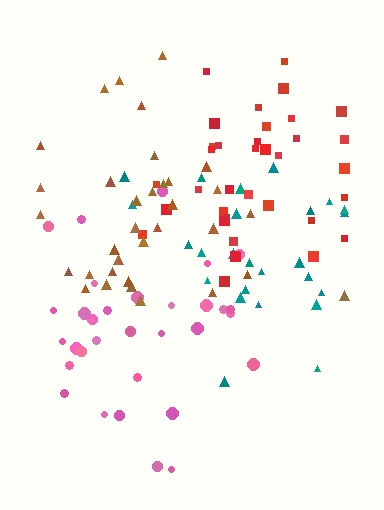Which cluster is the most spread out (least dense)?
Teal.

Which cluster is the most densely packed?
Red.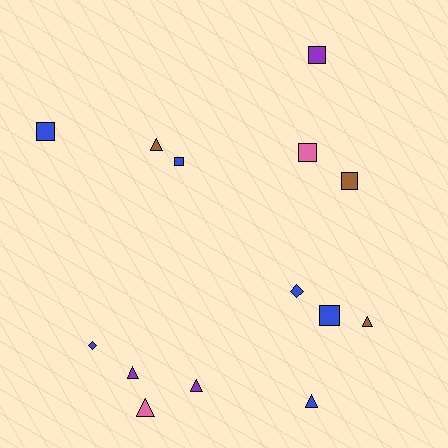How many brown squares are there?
There is 1 brown square.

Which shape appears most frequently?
Triangle, with 6 objects.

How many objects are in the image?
There are 14 objects.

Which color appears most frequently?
Blue, with 6 objects.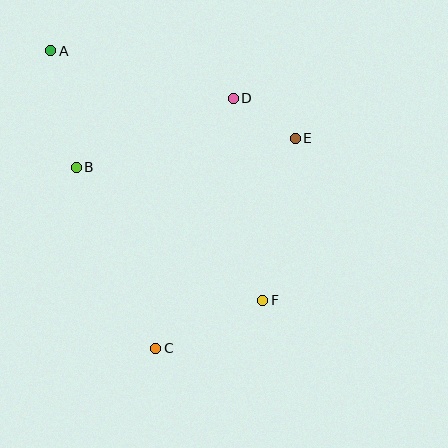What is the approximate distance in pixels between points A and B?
The distance between A and B is approximately 119 pixels.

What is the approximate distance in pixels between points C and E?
The distance between C and E is approximately 252 pixels.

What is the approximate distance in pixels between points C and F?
The distance between C and F is approximately 117 pixels.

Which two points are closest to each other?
Points D and E are closest to each other.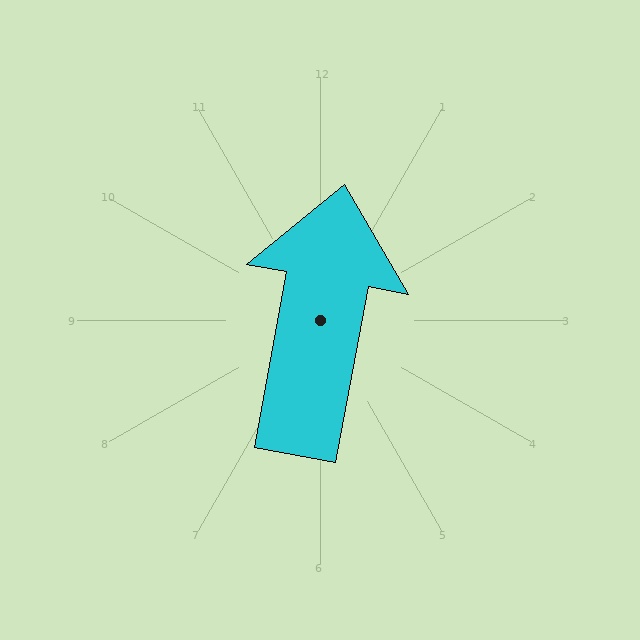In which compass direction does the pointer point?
North.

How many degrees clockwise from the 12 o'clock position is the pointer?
Approximately 10 degrees.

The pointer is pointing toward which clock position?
Roughly 12 o'clock.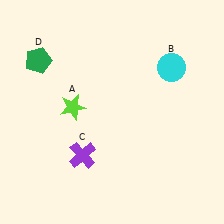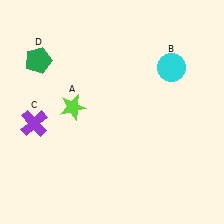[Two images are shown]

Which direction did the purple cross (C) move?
The purple cross (C) moved left.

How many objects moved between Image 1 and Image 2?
1 object moved between the two images.